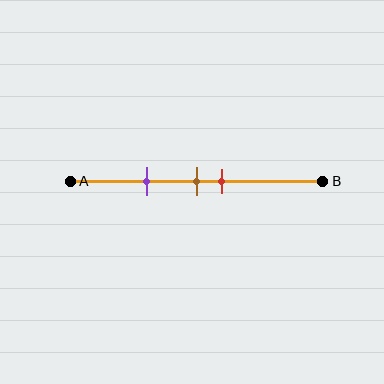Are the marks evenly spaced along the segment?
No, the marks are not evenly spaced.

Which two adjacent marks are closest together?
The brown and red marks are the closest adjacent pair.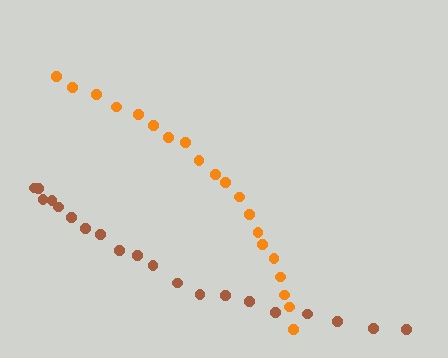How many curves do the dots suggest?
There are 2 distinct paths.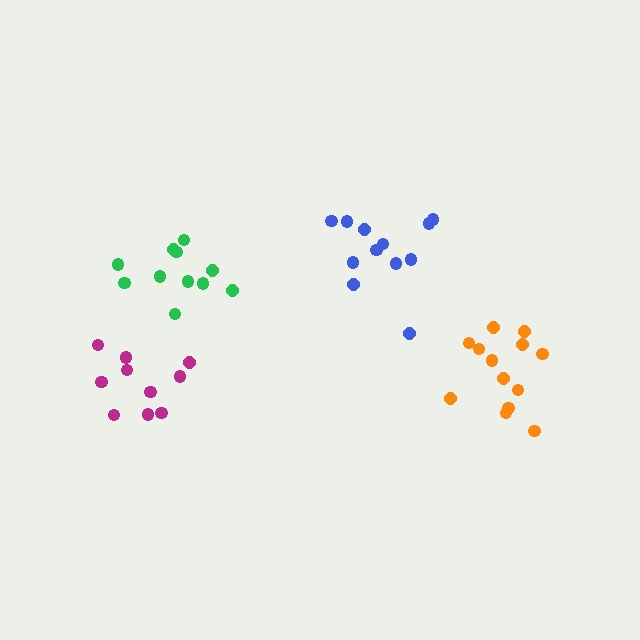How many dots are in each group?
Group 1: 11 dots, Group 2: 10 dots, Group 3: 12 dots, Group 4: 13 dots (46 total).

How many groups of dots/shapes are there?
There are 4 groups.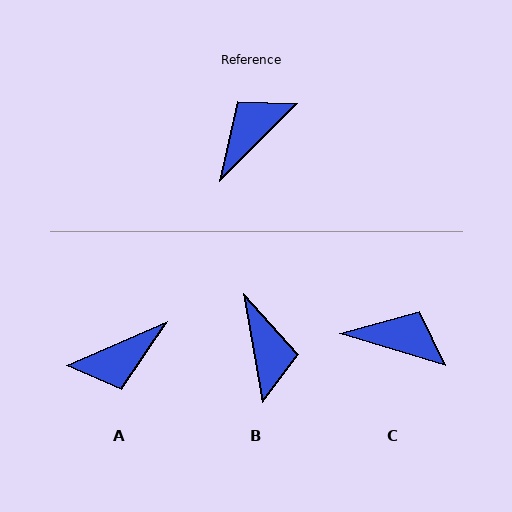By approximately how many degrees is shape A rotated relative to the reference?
Approximately 159 degrees counter-clockwise.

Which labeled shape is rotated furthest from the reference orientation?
A, about 159 degrees away.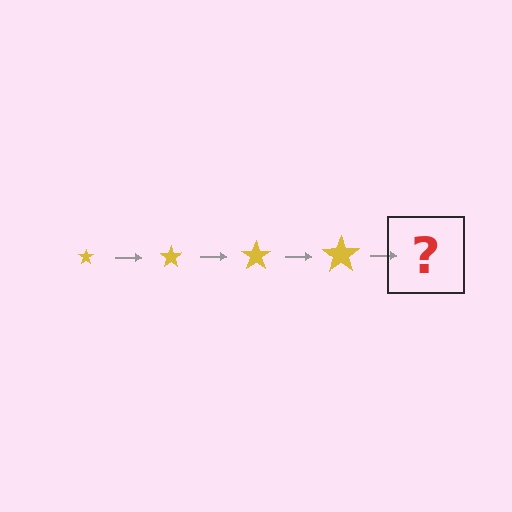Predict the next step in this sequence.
The next step is a yellow star, larger than the previous one.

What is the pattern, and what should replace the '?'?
The pattern is that the star gets progressively larger each step. The '?' should be a yellow star, larger than the previous one.